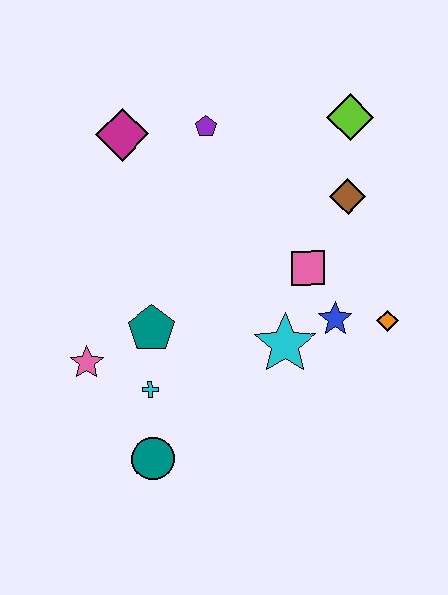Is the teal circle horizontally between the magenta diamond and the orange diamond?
Yes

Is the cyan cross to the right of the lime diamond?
No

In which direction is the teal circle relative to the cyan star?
The teal circle is to the left of the cyan star.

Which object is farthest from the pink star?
The lime diamond is farthest from the pink star.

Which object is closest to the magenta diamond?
The purple pentagon is closest to the magenta diamond.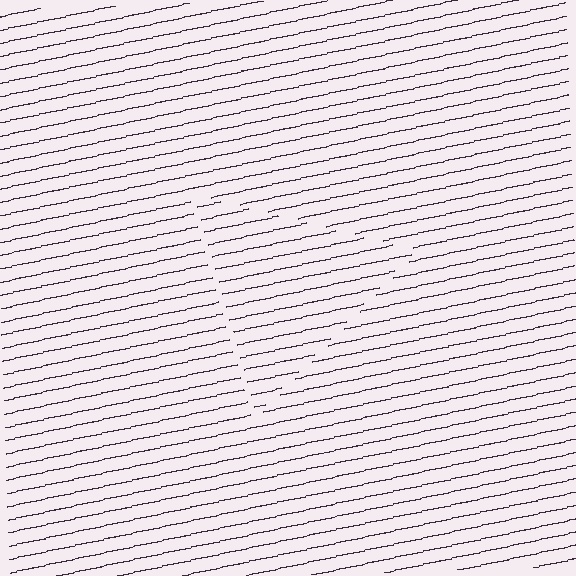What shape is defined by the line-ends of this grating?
An illusory triangle. The interior of the shape contains the same grating, shifted by half a period — the contour is defined by the phase discontinuity where line-ends from the inner and outer gratings abut.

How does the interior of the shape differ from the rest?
The interior of the shape contains the same grating, shifted by half a period — the contour is defined by the phase discontinuity where line-ends from the inner and outer gratings abut.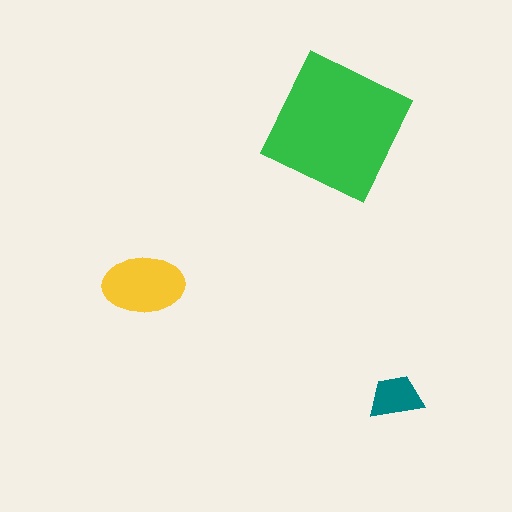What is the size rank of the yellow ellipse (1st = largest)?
2nd.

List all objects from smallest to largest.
The teal trapezoid, the yellow ellipse, the green square.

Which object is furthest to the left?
The yellow ellipse is leftmost.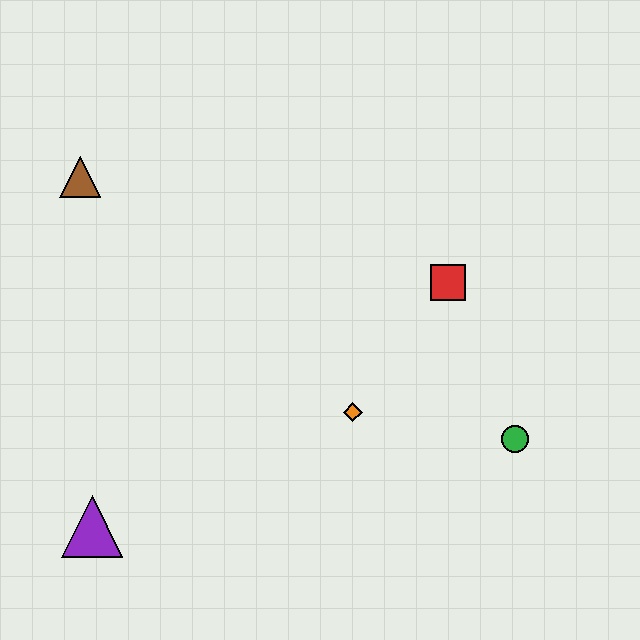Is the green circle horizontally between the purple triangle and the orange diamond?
No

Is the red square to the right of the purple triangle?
Yes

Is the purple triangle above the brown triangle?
No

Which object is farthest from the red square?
The purple triangle is farthest from the red square.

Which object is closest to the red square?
The orange diamond is closest to the red square.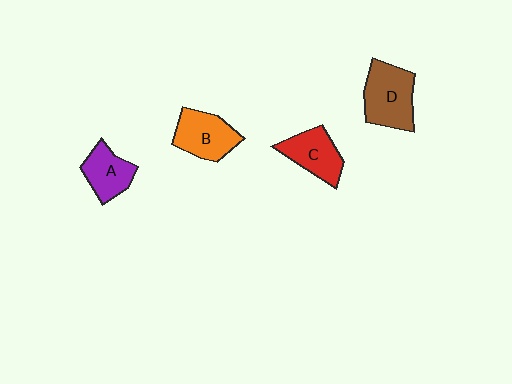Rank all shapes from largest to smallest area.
From largest to smallest: D (brown), B (orange), C (red), A (purple).